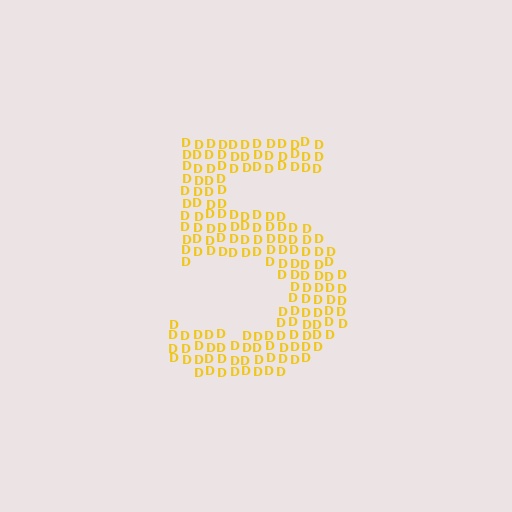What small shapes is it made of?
It is made of small letter D's.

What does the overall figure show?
The overall figure shows the digit 5.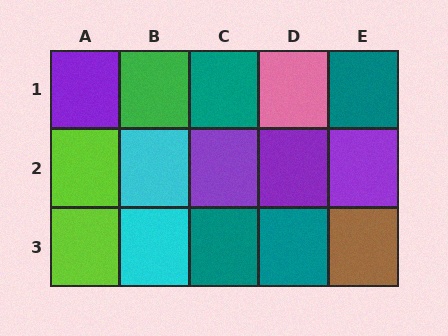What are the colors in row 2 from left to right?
Lime, cyan, purple, purple, purple.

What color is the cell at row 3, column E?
Brown.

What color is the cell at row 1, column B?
Green.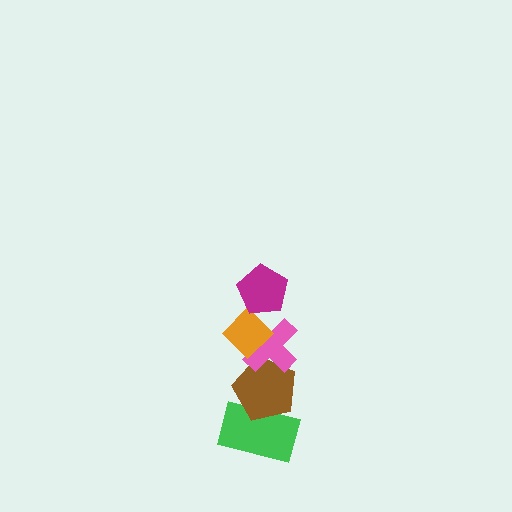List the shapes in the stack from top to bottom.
From top to bottom: the magenta pentagon, the orange diamond, the pink cross, the brown pentagon, the green rectangle.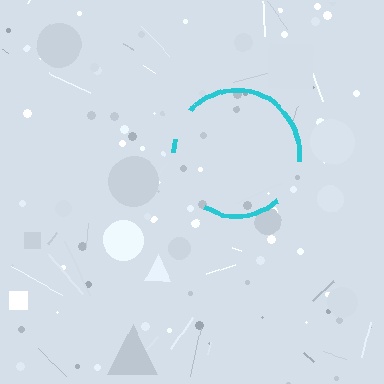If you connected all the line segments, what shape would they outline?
They would outline a circle.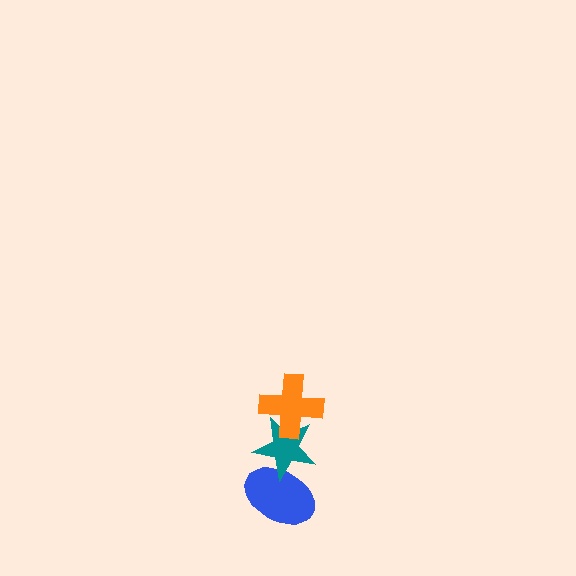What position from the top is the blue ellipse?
The blue ellipse is 3rd from the top.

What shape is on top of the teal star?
The orange cross is on top of the teal star.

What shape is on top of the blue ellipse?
The teal star is on top of the blue ellipse.